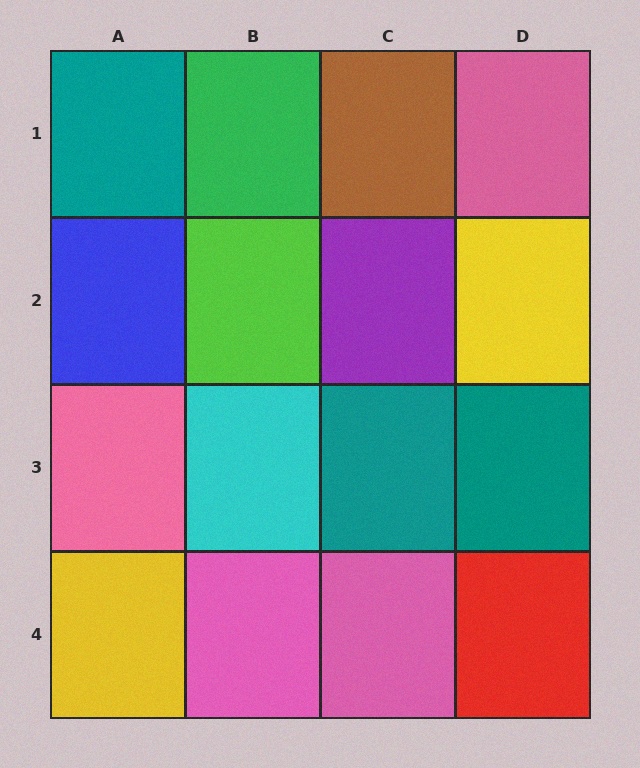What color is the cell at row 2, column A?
Blue.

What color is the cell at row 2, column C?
Purple.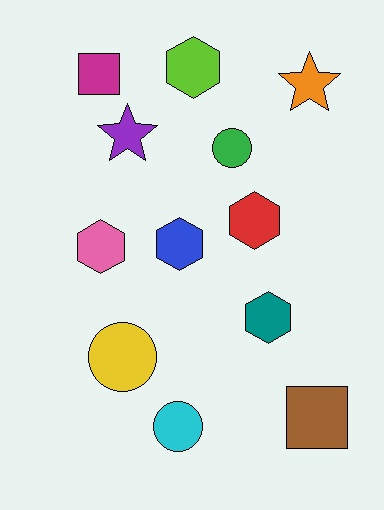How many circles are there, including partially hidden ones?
There are 3 circles.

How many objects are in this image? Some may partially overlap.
There are 12 objects.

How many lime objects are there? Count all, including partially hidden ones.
There is 1 lime object.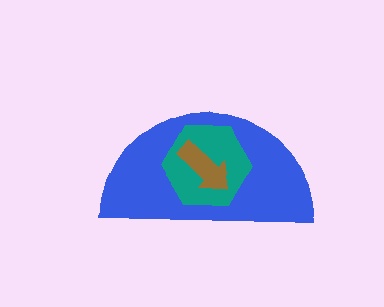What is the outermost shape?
The blue semicircle.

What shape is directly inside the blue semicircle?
The teal hexagon.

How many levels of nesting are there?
3.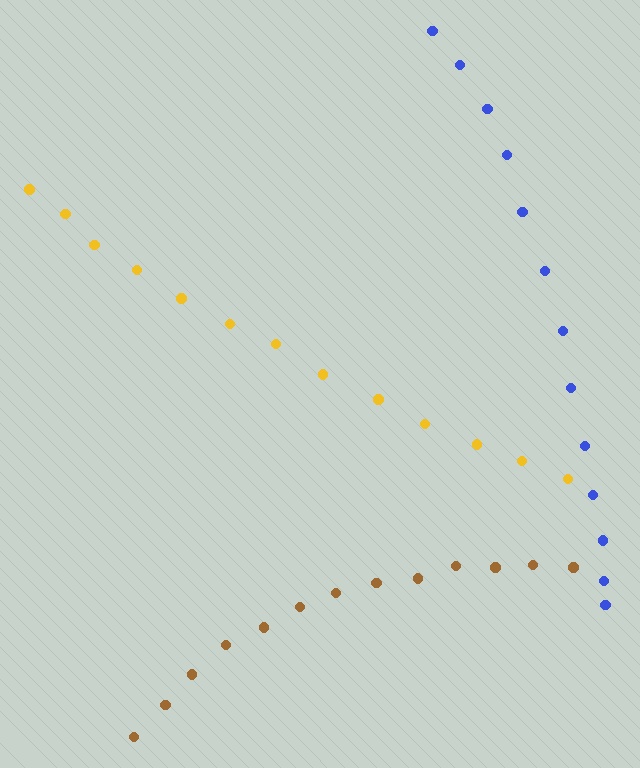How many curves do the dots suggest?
There are 3 distinct paths.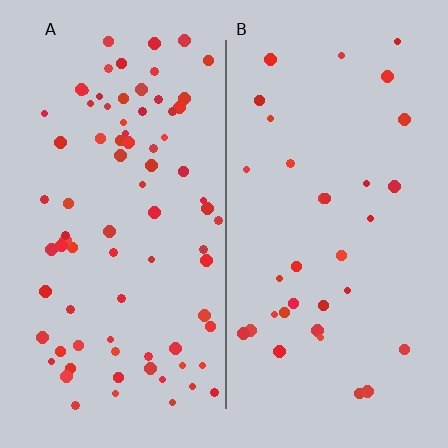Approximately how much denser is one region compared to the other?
Approximately 2.4× — region A over region B.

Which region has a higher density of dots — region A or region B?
A (the left).